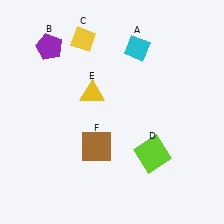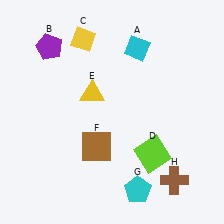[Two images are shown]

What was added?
A cyan pentagon (G), a brown cross (H) were added in Image 2.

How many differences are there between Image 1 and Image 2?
There are 2 differences between the two images.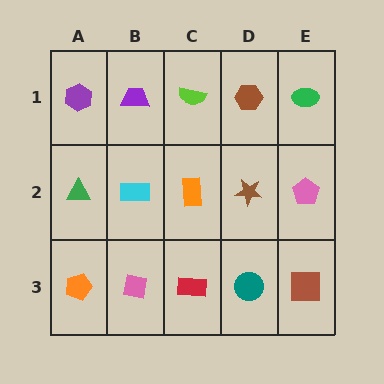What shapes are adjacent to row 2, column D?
A brown hexagon (row 1, column D), a teal circle (row 3, column D), an orange rectangle (row 2, column C), a pink pentagon (row 2, column E).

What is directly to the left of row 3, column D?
A red rectangle.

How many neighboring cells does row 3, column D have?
3.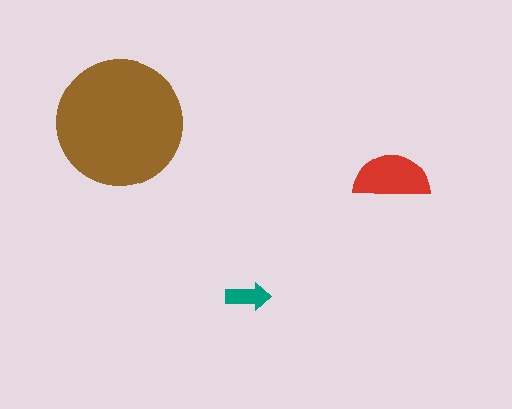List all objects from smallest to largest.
The teal arrow, the red semicircle, the brown circle.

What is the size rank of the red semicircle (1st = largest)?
2nd.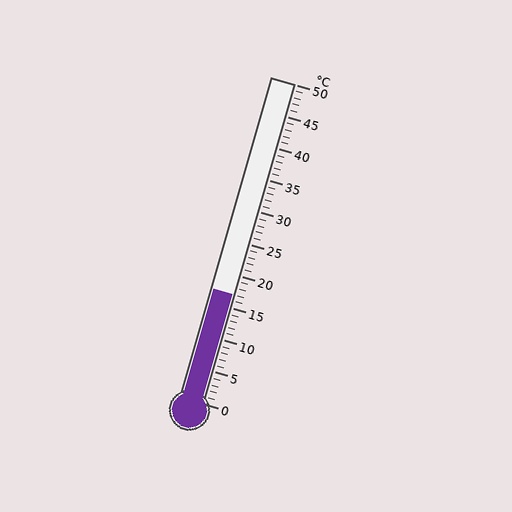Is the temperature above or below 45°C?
The temperature is below 45°C.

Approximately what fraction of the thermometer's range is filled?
The thermometer is filled to approximately 35% of its range.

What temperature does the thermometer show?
The thermometer shows approximately 17°C.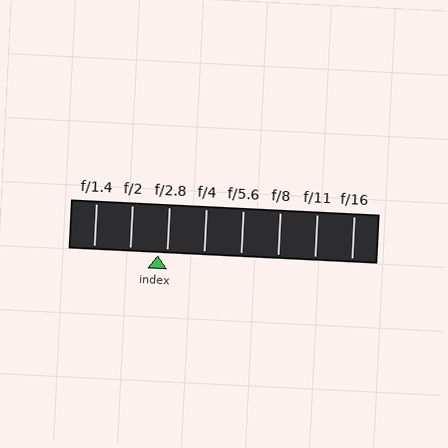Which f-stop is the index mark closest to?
The index mark is closest to f/2.8.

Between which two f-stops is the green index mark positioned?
The index mark is between f/2 and f/2.8.